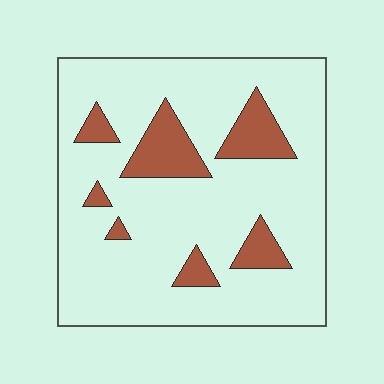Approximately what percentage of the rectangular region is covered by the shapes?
Approximately 15%.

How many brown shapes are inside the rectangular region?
7.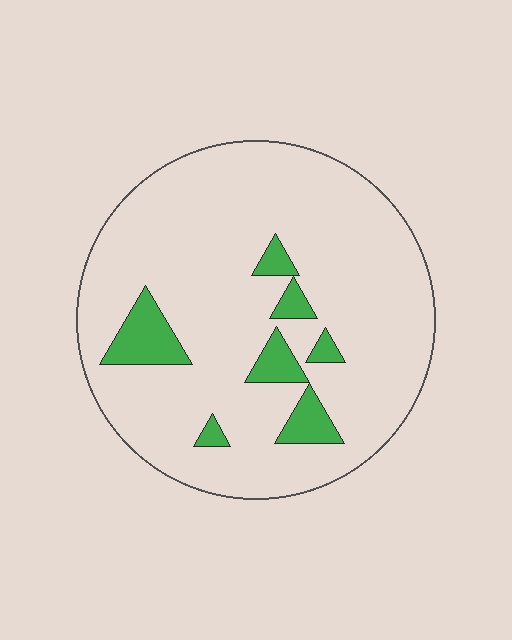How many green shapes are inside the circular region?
7.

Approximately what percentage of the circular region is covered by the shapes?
Approximately 10%.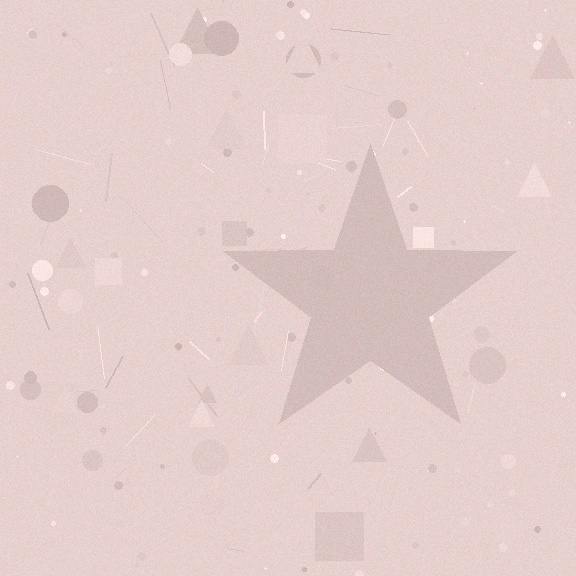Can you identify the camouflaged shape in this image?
The camouflaged shape is a star.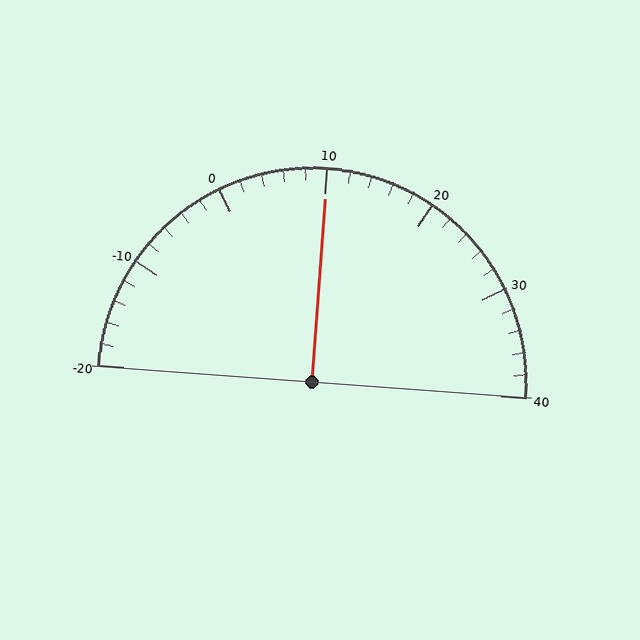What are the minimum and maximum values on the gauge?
The gauge ranges from -20 to 40.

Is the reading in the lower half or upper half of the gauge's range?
The reading is in the upper half of the range (-20 to 40).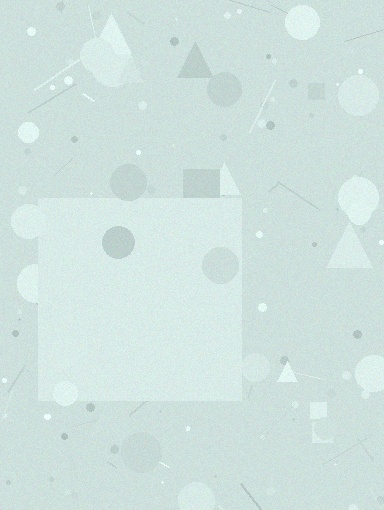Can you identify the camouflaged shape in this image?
The camouflaged shape is a square.